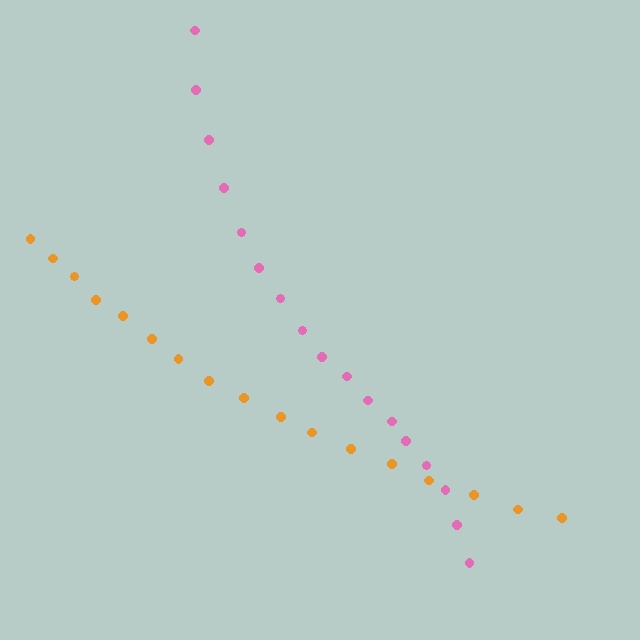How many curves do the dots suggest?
There are 2 distinct paths.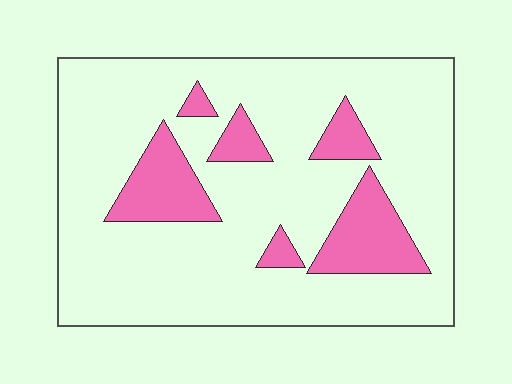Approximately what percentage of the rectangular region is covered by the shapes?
Approximately 20%.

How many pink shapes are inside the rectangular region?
6.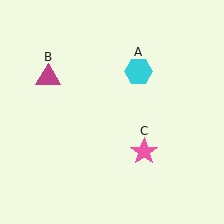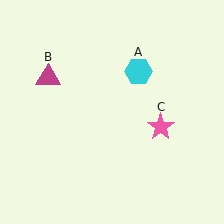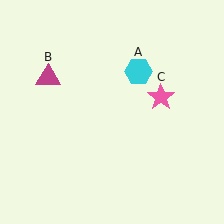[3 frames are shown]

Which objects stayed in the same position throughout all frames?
Cyan hexagon (object A) and magenta triangle (object B) remained stationary.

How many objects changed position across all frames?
1 object changed position: pink star (object C).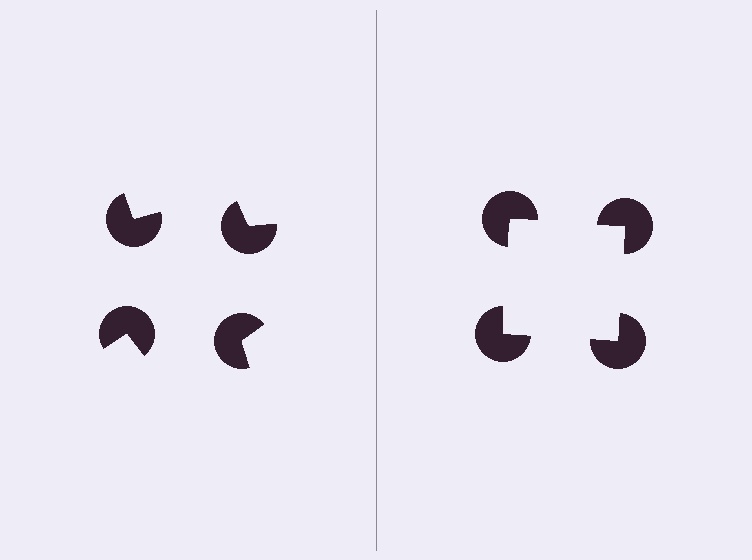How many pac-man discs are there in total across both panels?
8 — 4 on each side.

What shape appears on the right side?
An illusory square.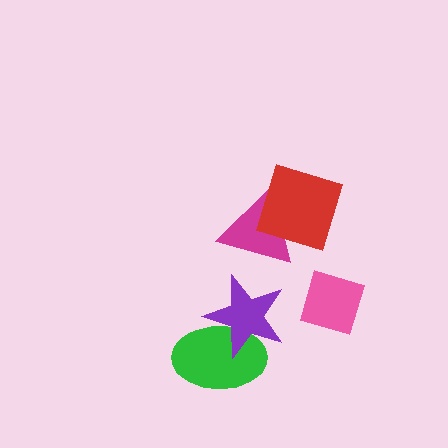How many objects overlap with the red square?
1 object overlaps with the red square.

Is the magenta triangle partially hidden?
Yes, it is partially covered by another shape.